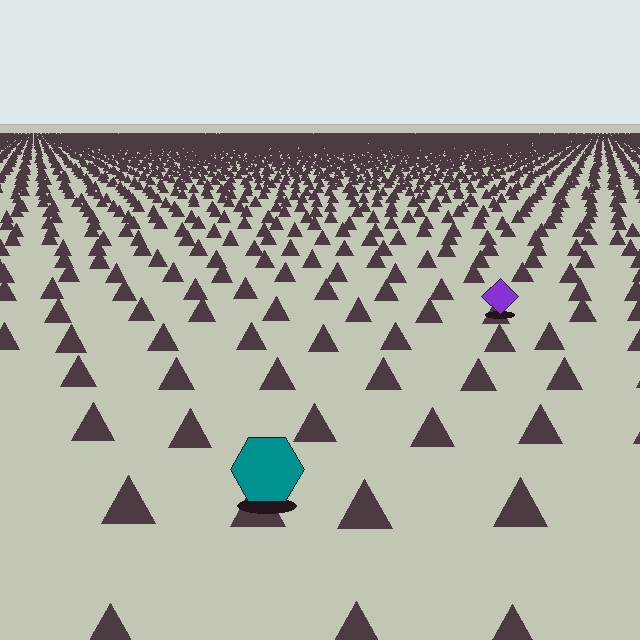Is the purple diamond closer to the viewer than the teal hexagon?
No. The teal hexagon is closer — you can tell from the texture gradient: the ground texture is coarser near it.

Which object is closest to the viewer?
The teal hexagon is closest. The texture marks near it are larger and more spread out.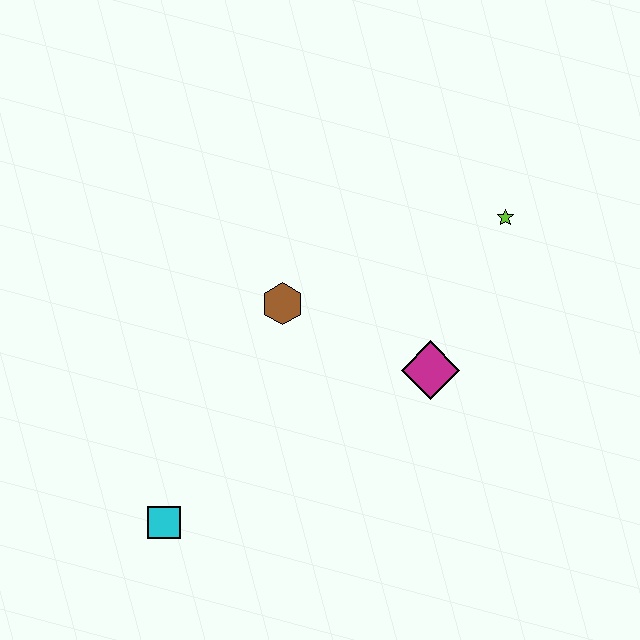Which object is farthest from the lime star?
The cyan square is farthest from the lime star.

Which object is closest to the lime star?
The magenta diamond is closest to the lime star.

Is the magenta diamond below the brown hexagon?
Yes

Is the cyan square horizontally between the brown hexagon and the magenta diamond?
No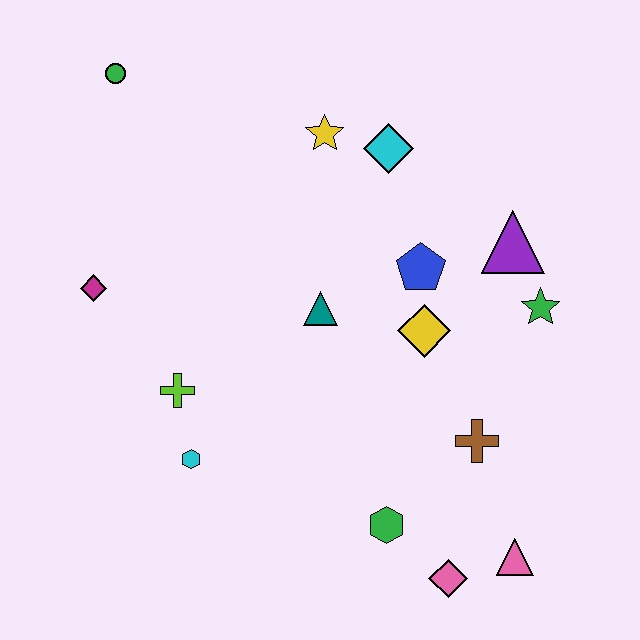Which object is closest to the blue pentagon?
The yellow diamond is closest to the blue pentagon.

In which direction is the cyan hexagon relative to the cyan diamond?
The cyan hexagon is below the cyan diamond.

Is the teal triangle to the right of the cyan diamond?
No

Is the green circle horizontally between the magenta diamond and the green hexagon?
Yes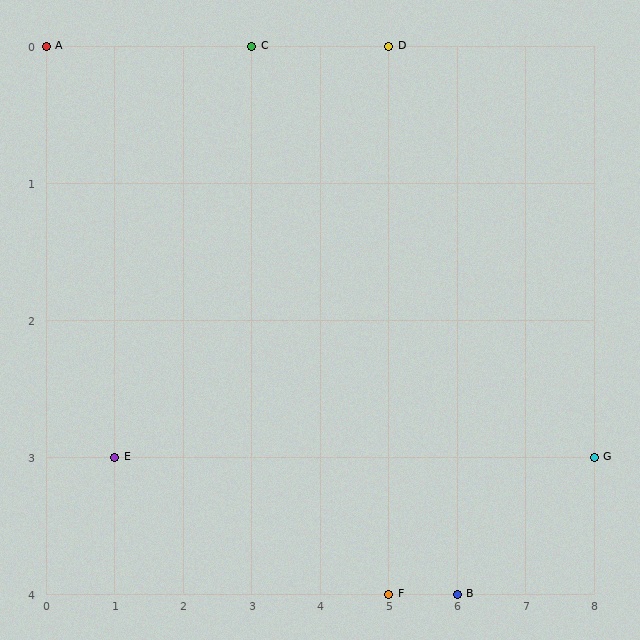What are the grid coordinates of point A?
Point A is at grid coordinates (0, 0).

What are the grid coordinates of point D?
Point D is at grid coordinates (5, 0).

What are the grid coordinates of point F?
Point F is at grid coordinates (5, 4).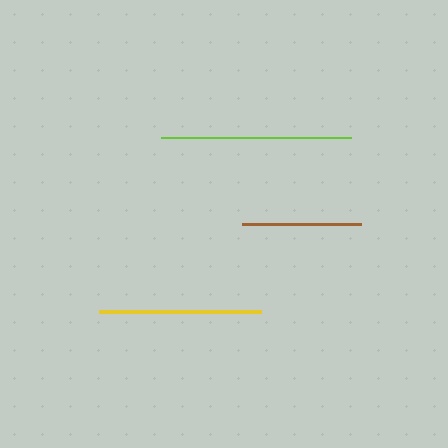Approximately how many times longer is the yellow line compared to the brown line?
The yellow line is approximately 1.4 times the length of the brown line.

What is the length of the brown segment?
The brown segment is approximately 120 pixels long.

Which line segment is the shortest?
The brown line is the shortest at approximately 120 pixels.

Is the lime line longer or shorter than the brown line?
The lime line is longer than the brown line.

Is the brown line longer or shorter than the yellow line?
The yellow line is longer than the brown line.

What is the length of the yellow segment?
The yellow segment is approximately 162 pixels long.